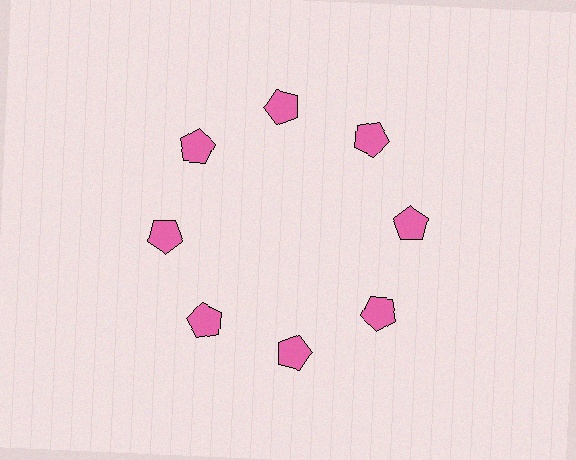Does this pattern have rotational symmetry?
Yes, this pattern has 8-fold rotational symmetry. It looks the same after rotating 45 degrees around the center.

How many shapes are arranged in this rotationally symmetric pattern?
There are 8 shapes, arranged in 8 groups of 1.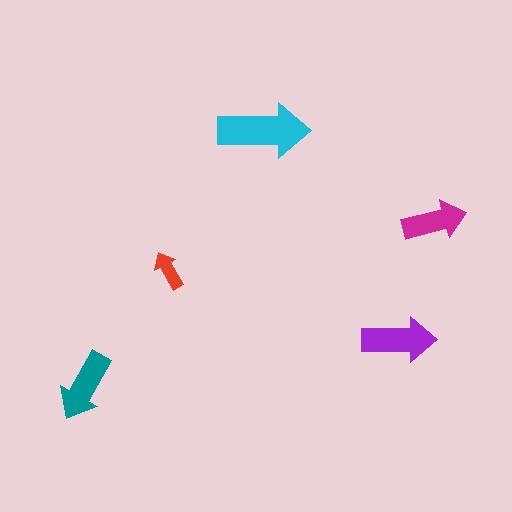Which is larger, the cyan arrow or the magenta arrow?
The cyan one.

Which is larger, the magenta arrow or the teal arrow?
The teal one.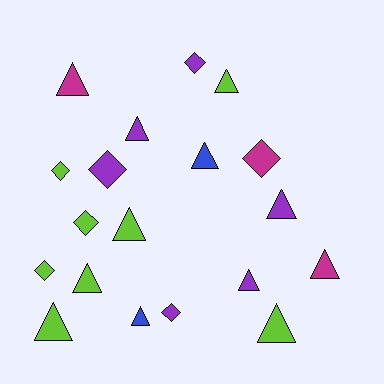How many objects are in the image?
There are 19 objects.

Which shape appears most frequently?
Triangle, with 12 objects.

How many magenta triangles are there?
There are 2 magenta triangles.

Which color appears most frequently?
Lime, with 8 objects.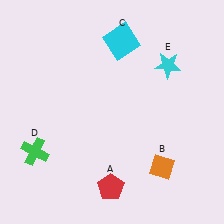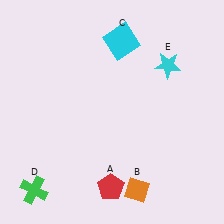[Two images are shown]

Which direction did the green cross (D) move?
The green cross (D) moved down.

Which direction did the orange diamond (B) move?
The orange diamond (B) moved left.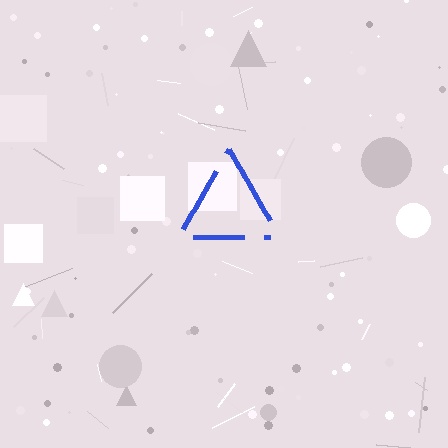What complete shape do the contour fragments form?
The contour fragments form a triangle.